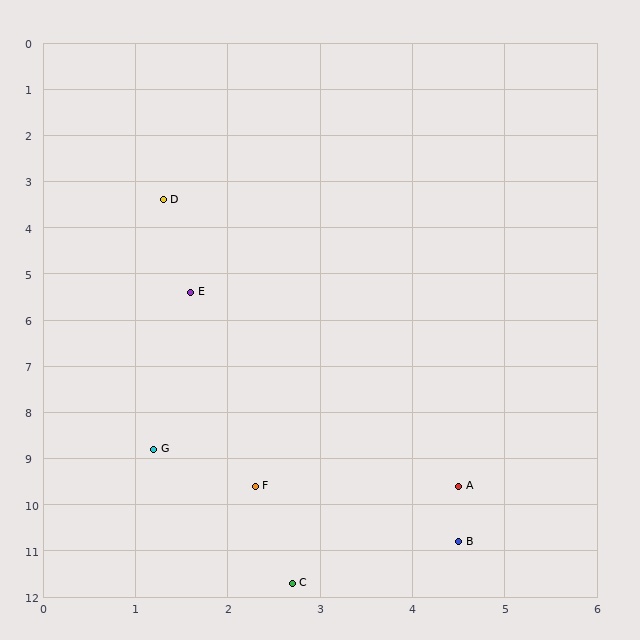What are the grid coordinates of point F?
Point F is at approximately (2.3, 9.6).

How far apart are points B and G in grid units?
Points B and G are about 3.9 grid units apart.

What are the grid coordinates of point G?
Point G is at approximately (1.2, 8.8).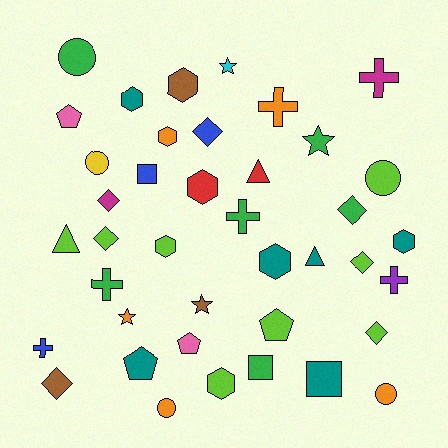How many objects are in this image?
There are 40 objects.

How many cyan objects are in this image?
There is 1 cyan object.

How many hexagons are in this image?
There are 8 hexagons.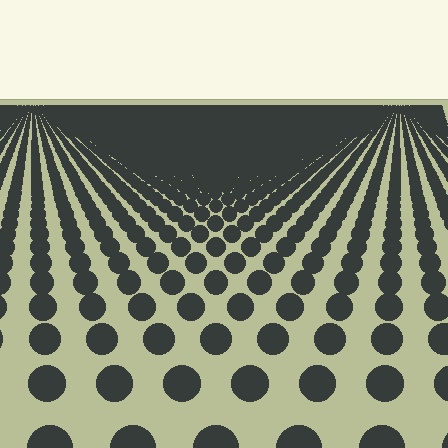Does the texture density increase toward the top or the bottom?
Density increases toward the top.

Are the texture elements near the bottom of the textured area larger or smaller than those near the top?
Larger. Near the bottom, elements are closer to the viewer and appear at a bigger on-screen size.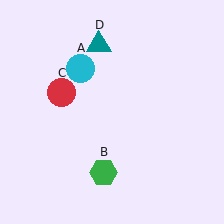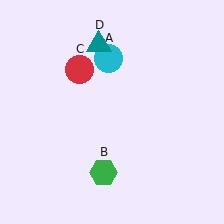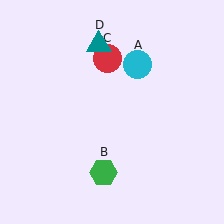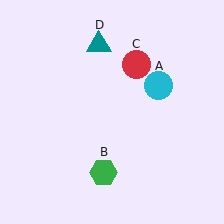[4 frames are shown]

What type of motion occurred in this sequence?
The cyan circle (object A), red circle (object C) rotated clockwise around the center of the scene.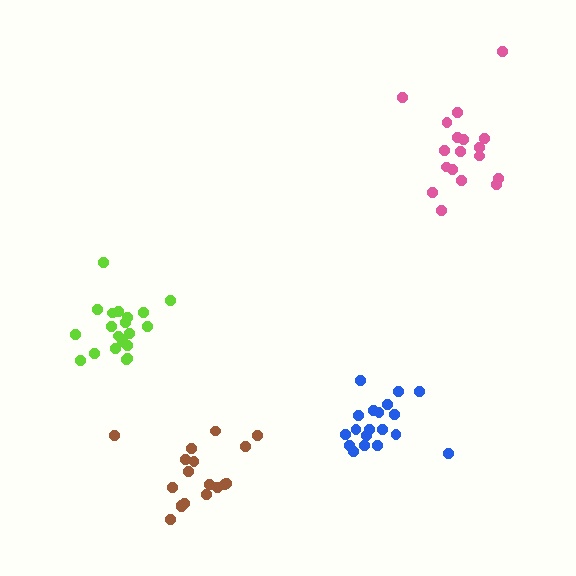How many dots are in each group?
Group 1: 18 dots, Group 2: 19 dots, Group 3: 20 dots, Group 4: 18 dots (75 total).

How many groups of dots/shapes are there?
There are 4 groups.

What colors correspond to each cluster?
The clusters are colored: brown, blue, lime, pink.